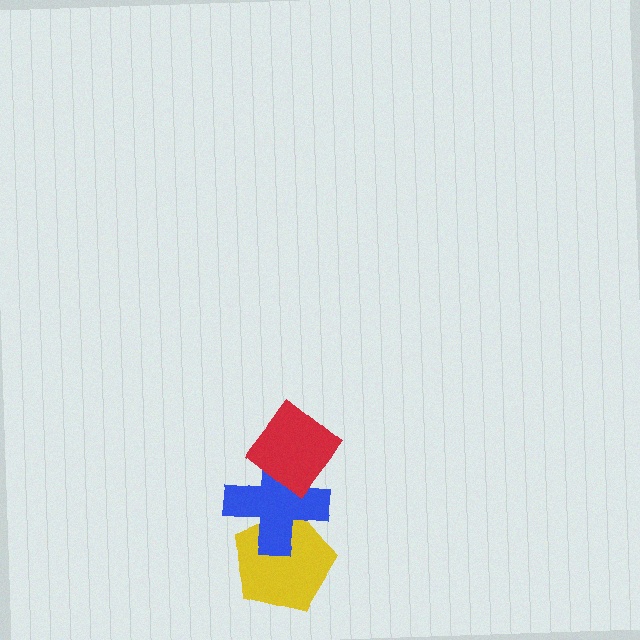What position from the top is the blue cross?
The blue cross is 2nd from the top.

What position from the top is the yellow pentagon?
The yellow pentagon is 3rd from the top.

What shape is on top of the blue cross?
The red diamond is on top of the blue cross.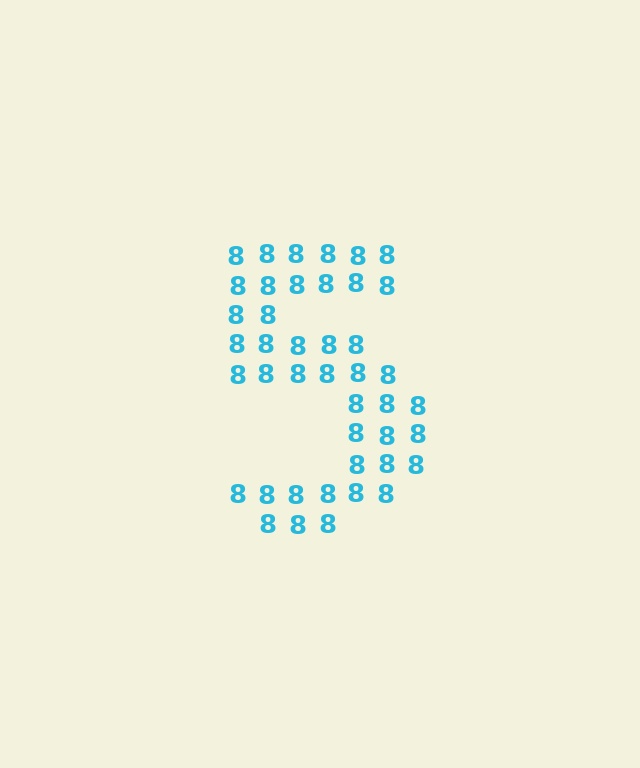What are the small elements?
The small elements are digit 8's.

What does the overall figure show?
The overall figure shows the digit 5.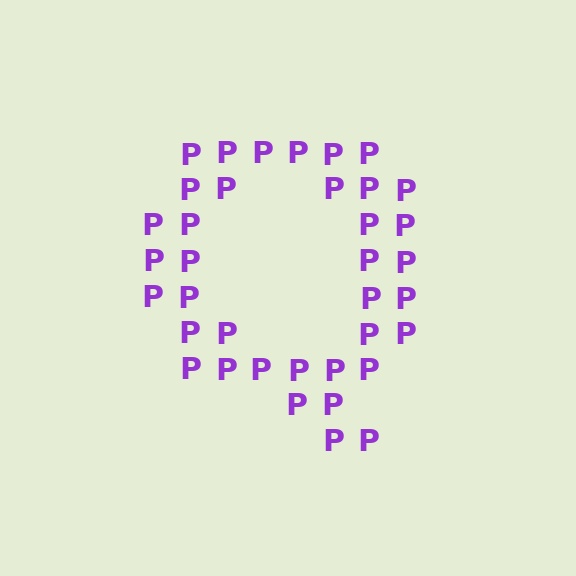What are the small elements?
The small elements are letter P's.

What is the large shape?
The large shape is the letter Q.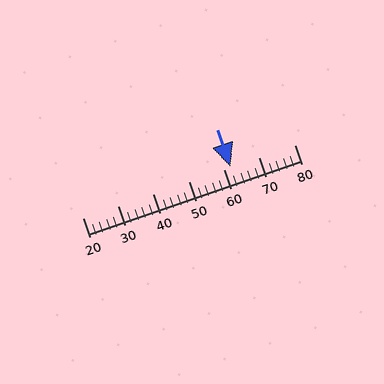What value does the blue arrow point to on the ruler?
The blue arrow points to approximately 62.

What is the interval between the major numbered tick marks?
The major tick marks are spaced 10 units apart.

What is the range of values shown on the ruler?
The ruler shows values from 20 to 80.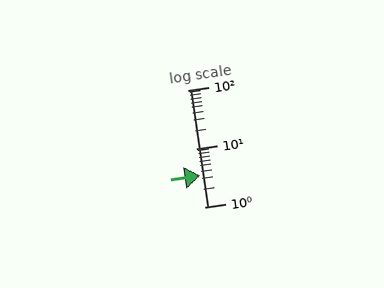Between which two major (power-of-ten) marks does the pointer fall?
The pointer is between 1 and 10.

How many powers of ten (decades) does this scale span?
The scale spans 2 decades, from 1 to 100.